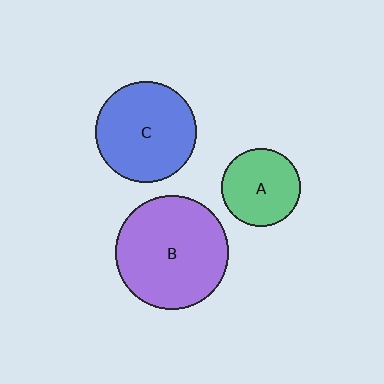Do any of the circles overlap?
No, none of the circles overlap.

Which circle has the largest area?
Circle B (purple).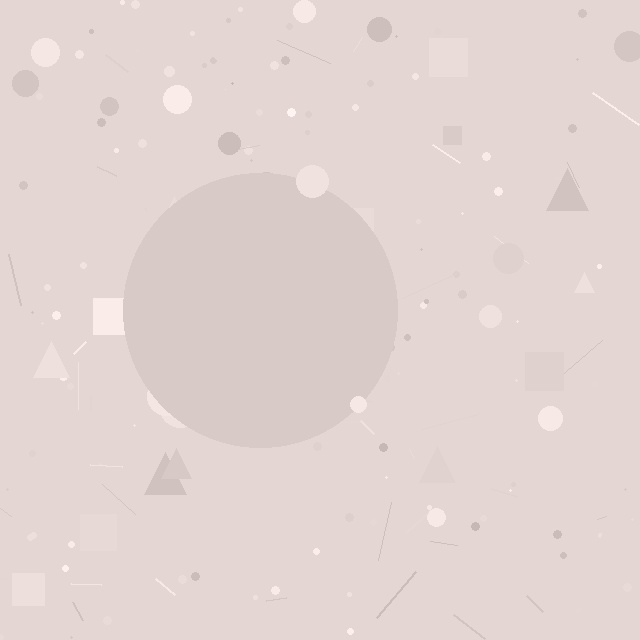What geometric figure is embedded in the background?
A circle is embedded in the background.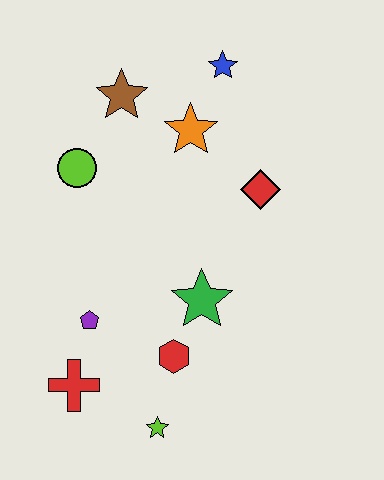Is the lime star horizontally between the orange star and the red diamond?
No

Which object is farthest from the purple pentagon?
The blue star is farthest from the purple pentagon.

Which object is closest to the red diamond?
The orange star is closest to the red diamond.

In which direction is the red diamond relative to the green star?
The red diamond is above the green star.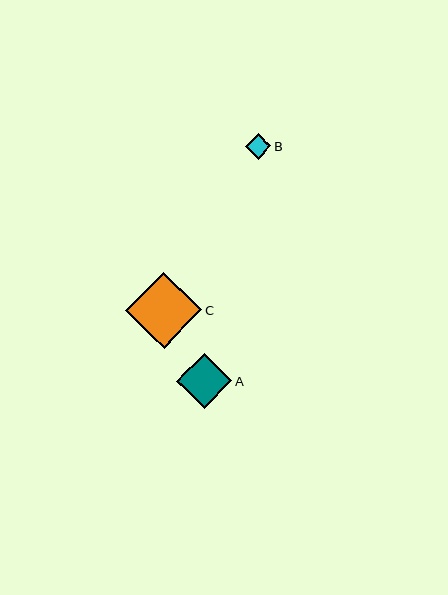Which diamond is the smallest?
Diamond B is the smallest with a size of approximately 25 pixels.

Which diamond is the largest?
Diamond C is the largest with a size of approximately 76 pixels.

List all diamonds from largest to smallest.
From largest to smallest: C, A, B.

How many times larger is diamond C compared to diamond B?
Diamond C is approximately 3.0 times the size of diamond B.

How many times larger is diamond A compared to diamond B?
Diamond A is approximately 2.2 times the size of diamond B.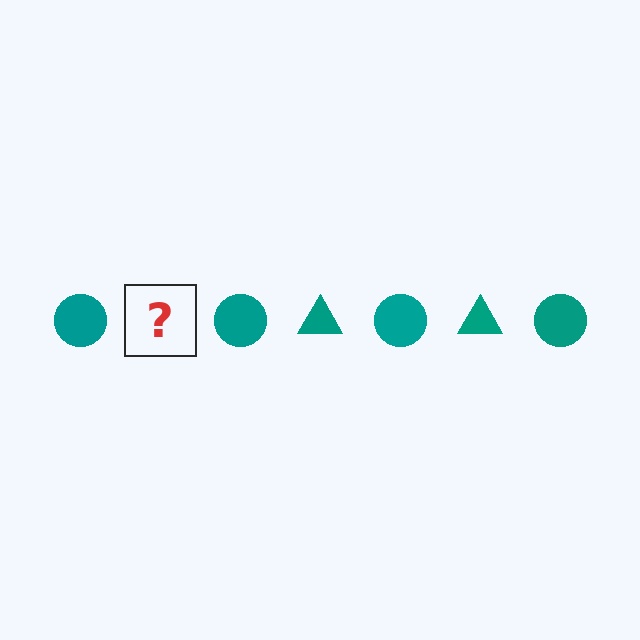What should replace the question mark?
The question mark should be replaced with a teal triangle.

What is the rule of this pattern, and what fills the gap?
The rule is that the pattern cycles through circle, triangle shapes in teal. The gap should be filled with a teal triangle.